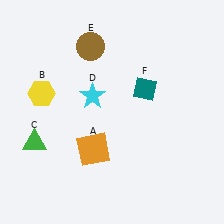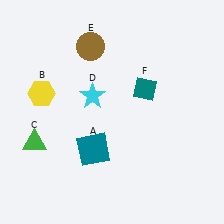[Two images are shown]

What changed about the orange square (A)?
In Image 1, A is orange. In Image 2, it changed to teal.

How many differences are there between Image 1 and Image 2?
There is 1 difference between the two images.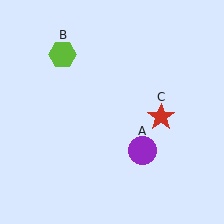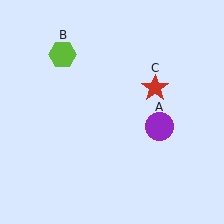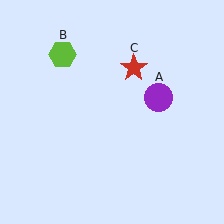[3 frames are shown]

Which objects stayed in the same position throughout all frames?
Lime hexagon (object B) remained stationary.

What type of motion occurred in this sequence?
The purple circle (object A), red star (object C) rotated counterclockwise around the center of the scene.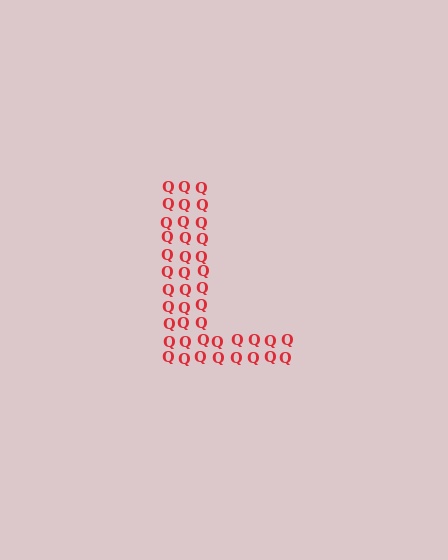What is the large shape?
The large shape is the letter L.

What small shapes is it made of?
It is made of small letter Q's.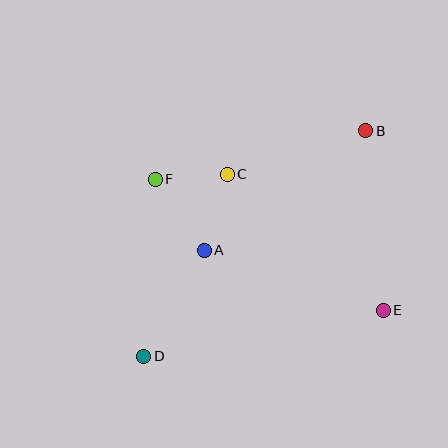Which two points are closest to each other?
Points C and F are closest to each other.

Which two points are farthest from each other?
Points B and D are farthest from each other.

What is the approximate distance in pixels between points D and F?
The distance between D and F is approximately 177 pixels.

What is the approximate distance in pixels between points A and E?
The distance between A and E is approximately 189 pixels.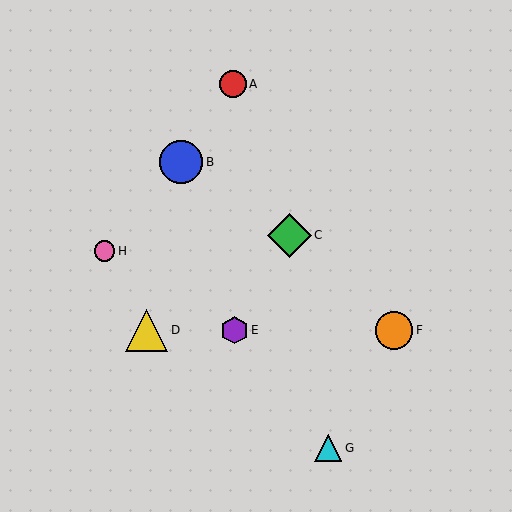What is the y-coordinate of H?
Object H is at y≈251.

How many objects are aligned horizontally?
3 objects (D, E, F) are aligned horizontally.